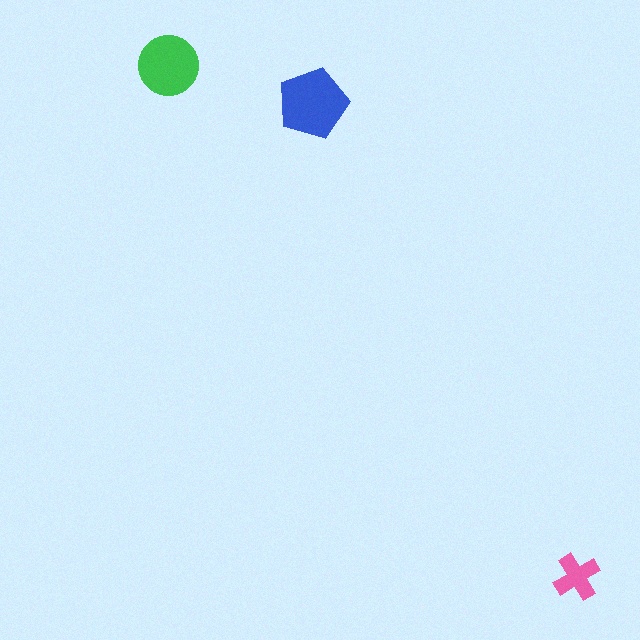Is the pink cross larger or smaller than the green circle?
Smaller.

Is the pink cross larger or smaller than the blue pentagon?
Smaller.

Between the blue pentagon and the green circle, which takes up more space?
The blue pentagon.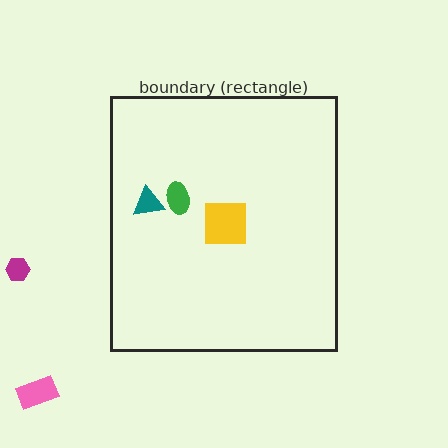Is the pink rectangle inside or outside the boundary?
Outside.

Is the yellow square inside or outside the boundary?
Inside.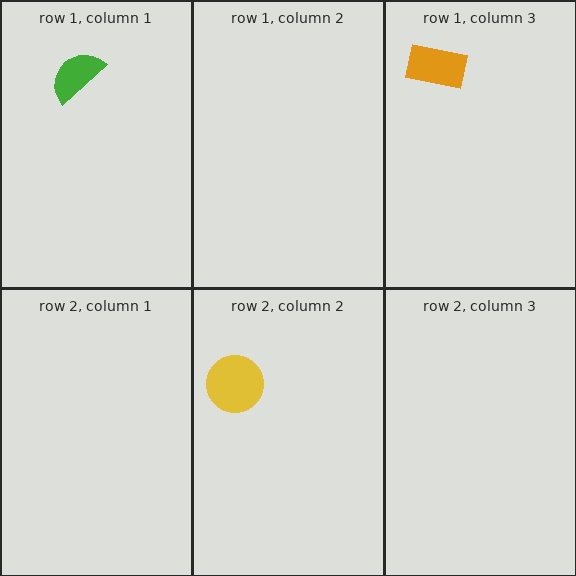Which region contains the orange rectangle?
The row 1, column 3 region.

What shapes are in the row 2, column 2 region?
The yellow circle.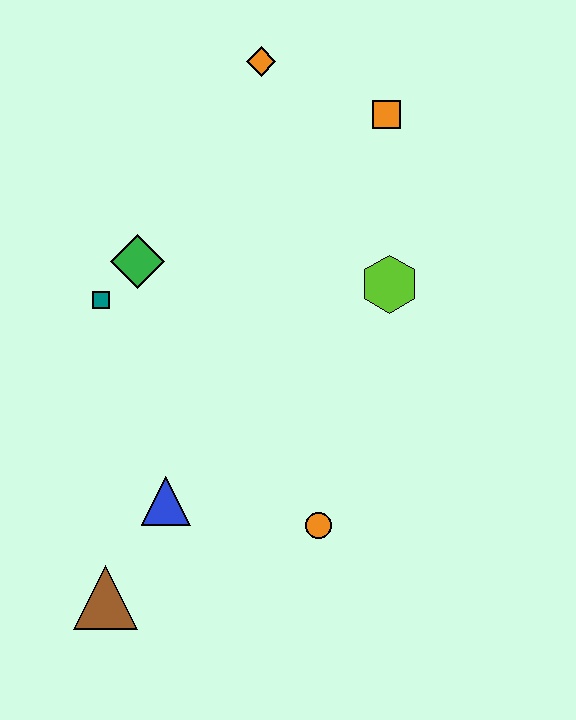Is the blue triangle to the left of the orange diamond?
Yes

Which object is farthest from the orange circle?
The orange diamond is farthest from the orange circle.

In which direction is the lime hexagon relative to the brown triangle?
The lime hexagon is above the brown triangle.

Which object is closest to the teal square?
The green diamond is closest to the teal square.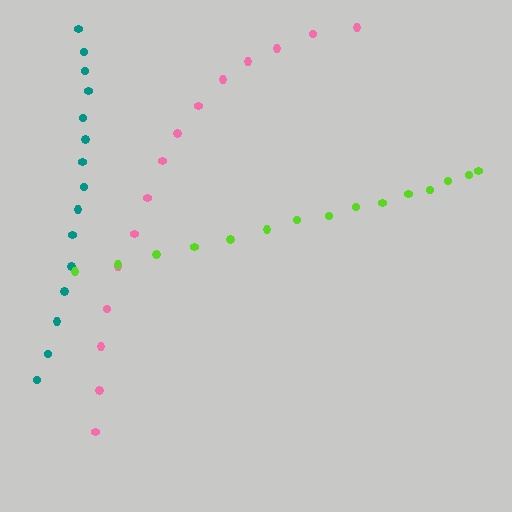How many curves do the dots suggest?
There are 3 distinct paths.